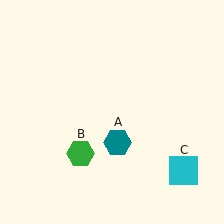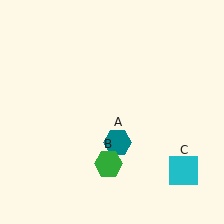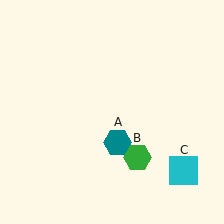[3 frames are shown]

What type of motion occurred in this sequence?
The green hexagon (object B) rotated counterclockwise around the center of the scene.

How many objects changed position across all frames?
1 object changed position: green hexagon (object B).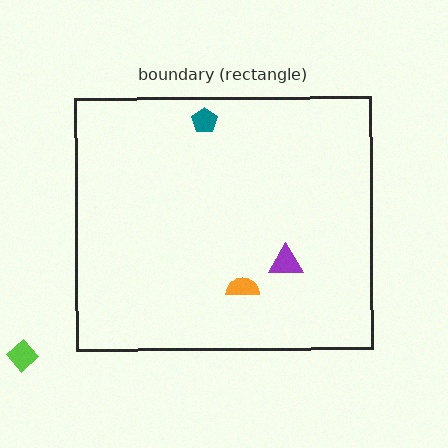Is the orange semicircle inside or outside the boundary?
Inside.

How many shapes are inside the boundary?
3 inside, 1 outside.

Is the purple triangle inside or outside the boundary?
Inside.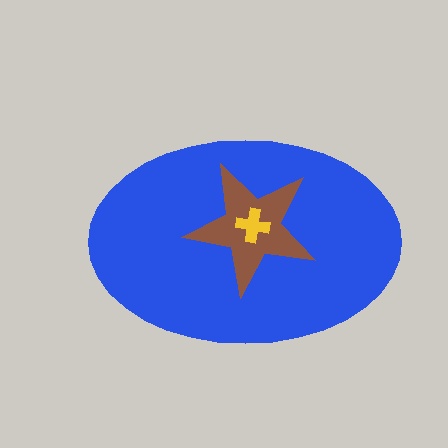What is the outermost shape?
The blue ellipse.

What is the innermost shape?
The yellow cross.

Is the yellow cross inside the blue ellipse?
Yes.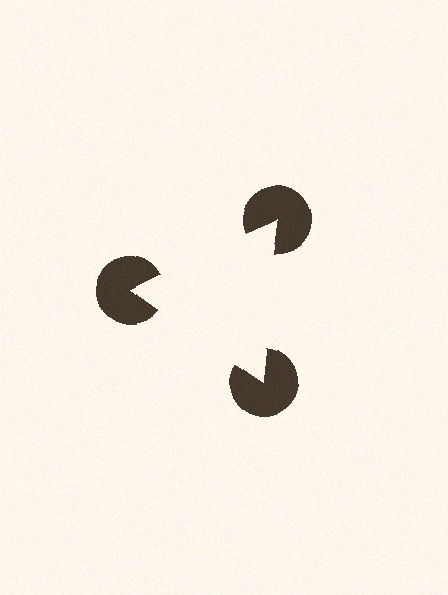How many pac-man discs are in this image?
There are 3 — one at each vertex of the illusory triangle.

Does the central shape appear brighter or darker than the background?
It typically appears slightly brighter than the background, even though no actual brightness change is drawn.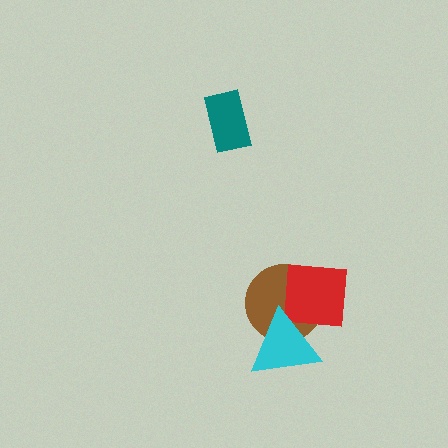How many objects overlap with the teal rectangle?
0 objects overlap with the teal rectangle.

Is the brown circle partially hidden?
Yes, it is partially covered by another shape.